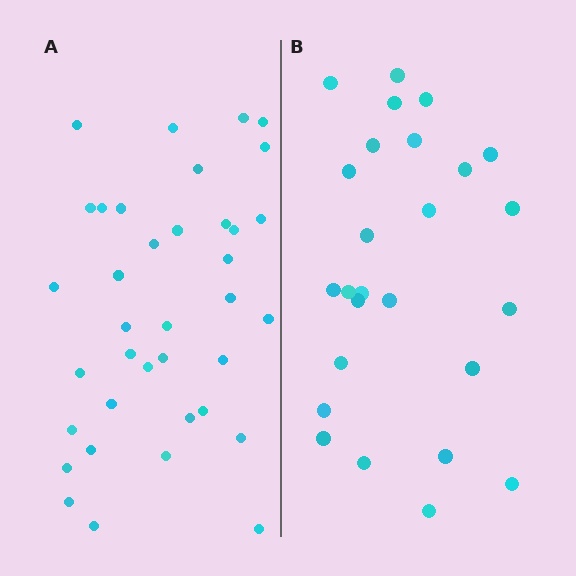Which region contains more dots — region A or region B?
Region A (the left region) has more dots.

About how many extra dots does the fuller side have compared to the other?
Region A has roughly 12 or so more dots than region B.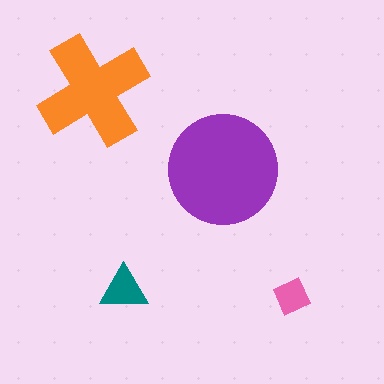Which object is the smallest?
The pink diamond.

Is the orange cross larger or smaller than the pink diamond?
Larger.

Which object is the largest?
The purple circle.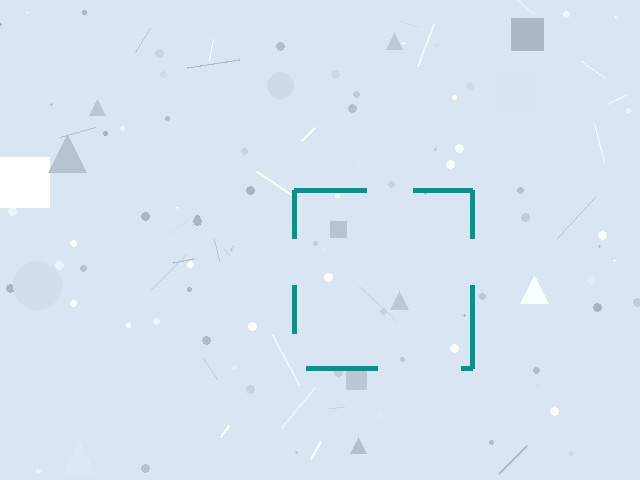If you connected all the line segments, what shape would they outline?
They would outline a square.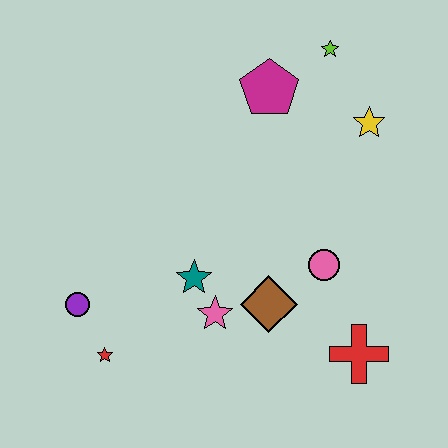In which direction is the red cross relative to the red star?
The red cross is to the right of the red star.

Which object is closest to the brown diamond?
The pink star is closest to the brown diamond.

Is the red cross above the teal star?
No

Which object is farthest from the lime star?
The red star is farthest from the lime star.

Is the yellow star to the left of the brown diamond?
No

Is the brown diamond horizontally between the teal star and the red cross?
Yes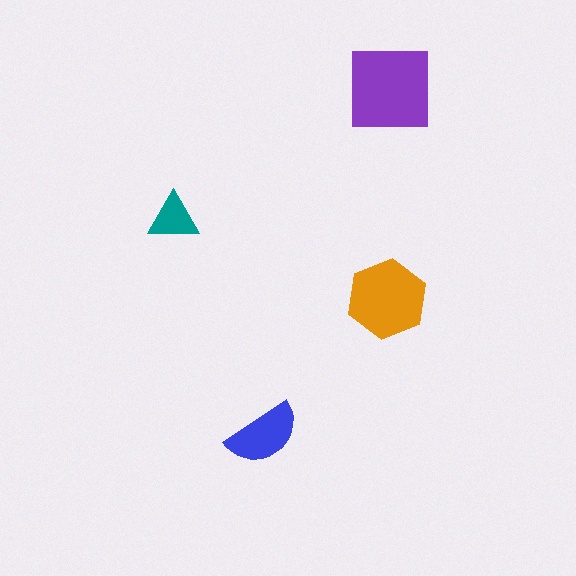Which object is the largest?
The purple square.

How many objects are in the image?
There are 4 objects in the image.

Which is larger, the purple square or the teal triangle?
The purple square.